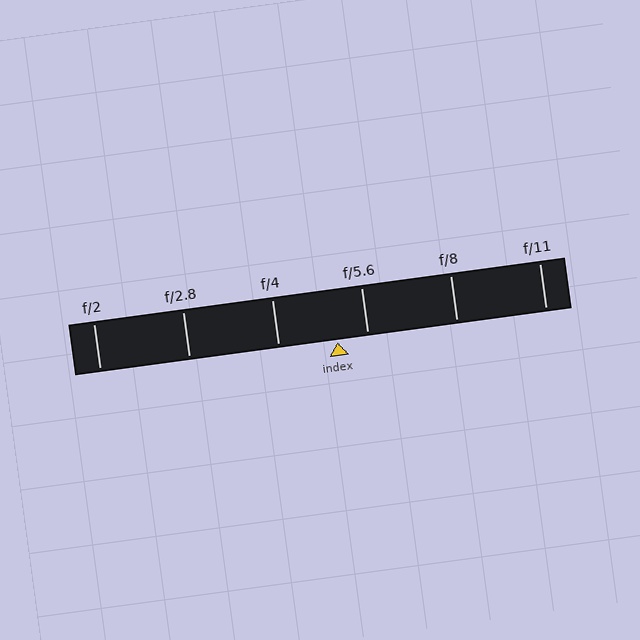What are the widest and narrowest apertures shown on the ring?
The widest aperture shown is f/2 and the narrowest is f/11.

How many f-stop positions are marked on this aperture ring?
There are 6 f-stop positions marked.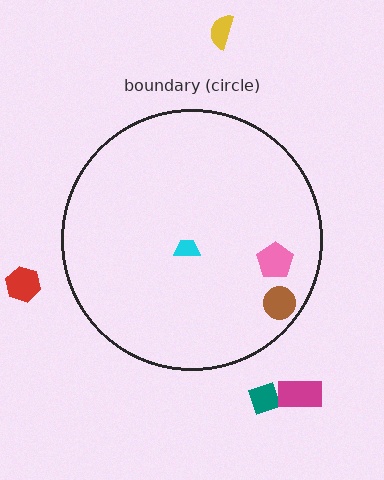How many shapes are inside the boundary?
3 inside, 4 outside.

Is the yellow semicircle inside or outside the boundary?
Outside.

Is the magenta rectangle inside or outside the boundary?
Outside.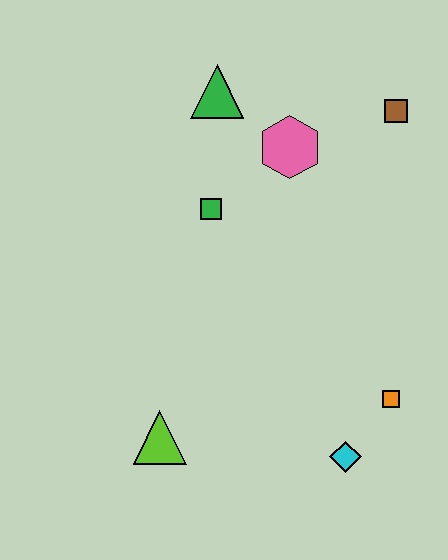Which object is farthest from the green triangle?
The cyan diamond is farthest from the green triangle.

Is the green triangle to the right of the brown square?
No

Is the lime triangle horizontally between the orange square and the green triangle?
No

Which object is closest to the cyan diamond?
The orange square is closest to the cyan diamond.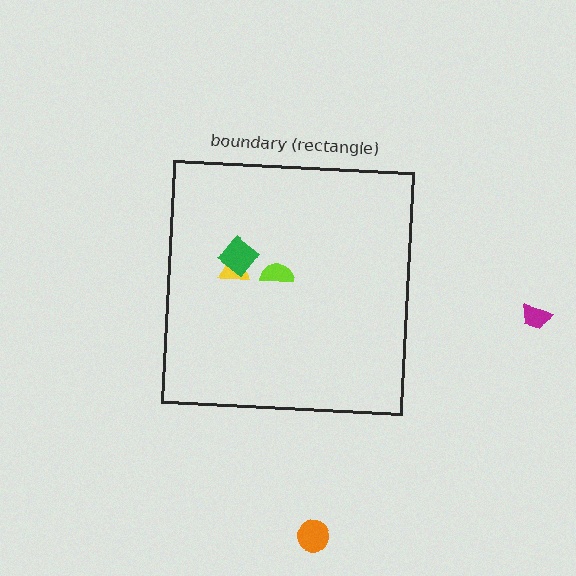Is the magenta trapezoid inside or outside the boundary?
Outside.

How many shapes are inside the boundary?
3 inside, 2 outside.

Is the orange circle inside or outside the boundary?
Outside.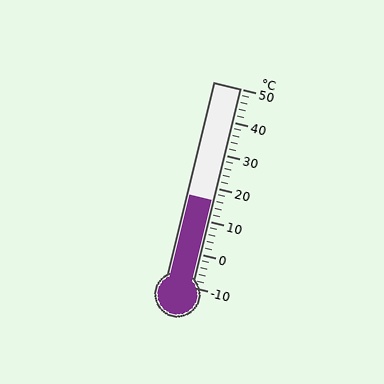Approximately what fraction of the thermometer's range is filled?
The thermometer is filled to approximately 45% of its range.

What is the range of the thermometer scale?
The thermometer scale ranges from -10°C to 50°C.